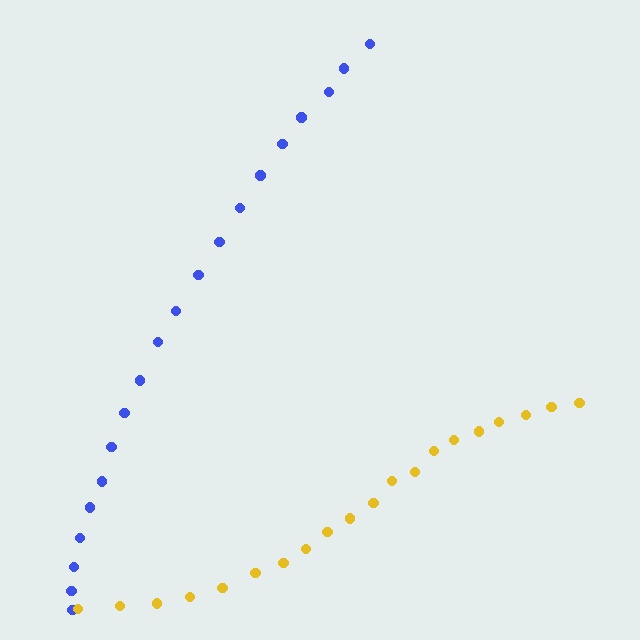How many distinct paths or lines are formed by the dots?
There are 2 distinct paths.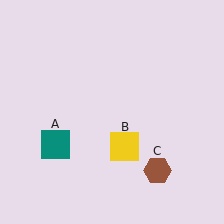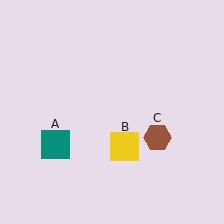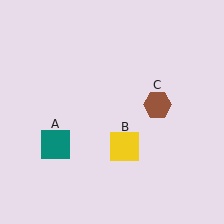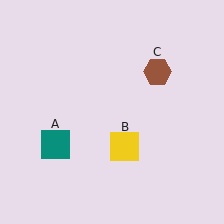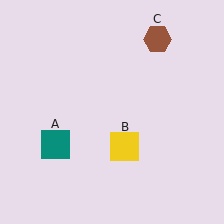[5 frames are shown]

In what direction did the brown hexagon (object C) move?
The brown hexagon (object C) moved up.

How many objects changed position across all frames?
1 object changed position: brown hexagon (object C).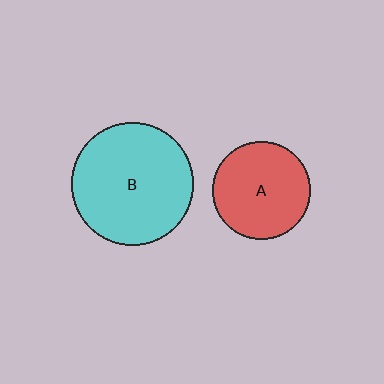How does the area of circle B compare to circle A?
Approximately 1.6 times.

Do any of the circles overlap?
No, none of the circles overlap.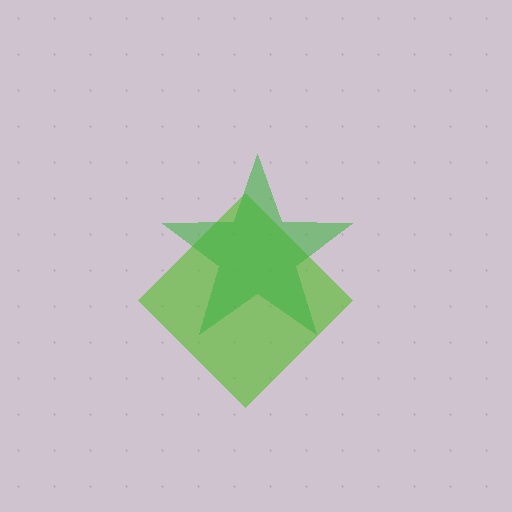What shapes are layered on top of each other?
The layered shapes are: a lime diamond, a green star.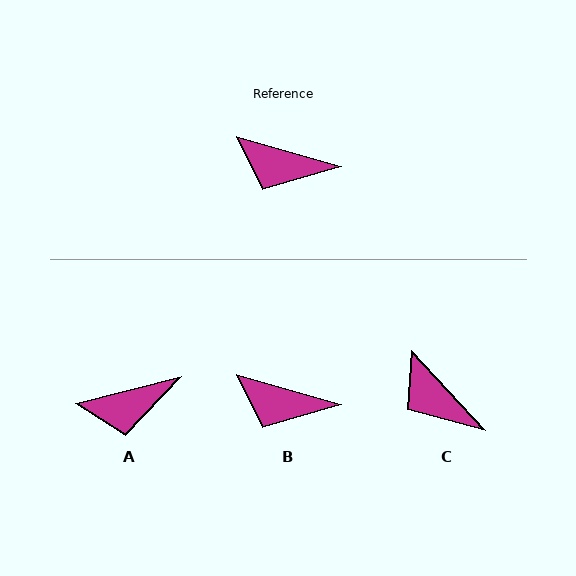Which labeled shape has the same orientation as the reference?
B.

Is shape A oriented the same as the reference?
No, it is off by about 31 degrees.